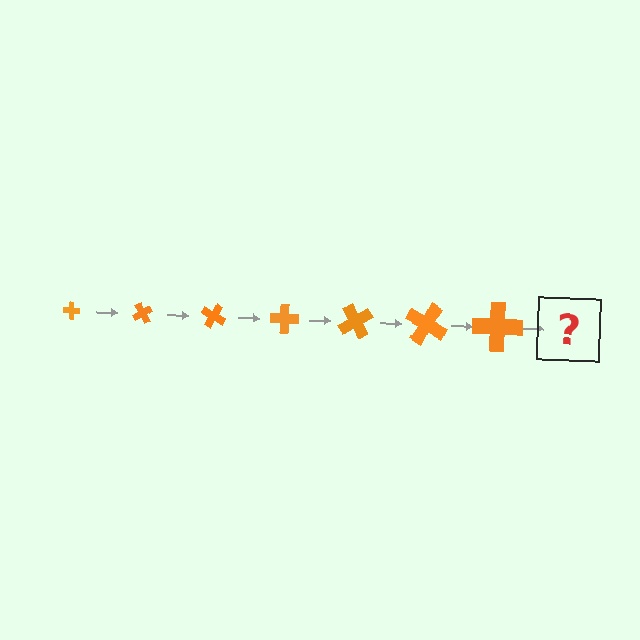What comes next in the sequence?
The next element should be a cross, larger than the previous one and rotated 420 degrees from the start.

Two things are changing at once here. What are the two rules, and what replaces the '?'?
The two rules are that the cross grows larger each step and it rotates 60 degrees each step. The '?' should be a cross, larger than the previous one and rotated 420 degrees from the start.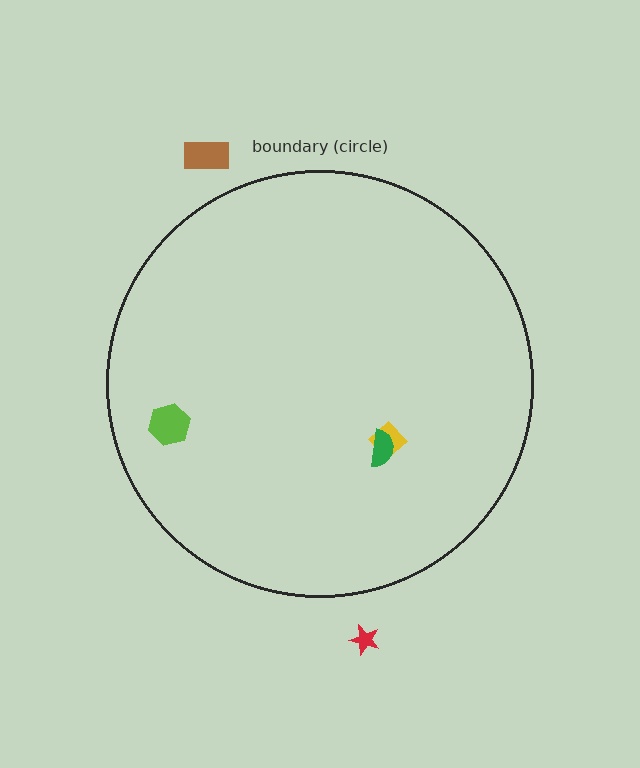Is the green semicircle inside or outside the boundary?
Inside.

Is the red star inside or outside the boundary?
Outside.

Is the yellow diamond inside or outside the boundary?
Inside.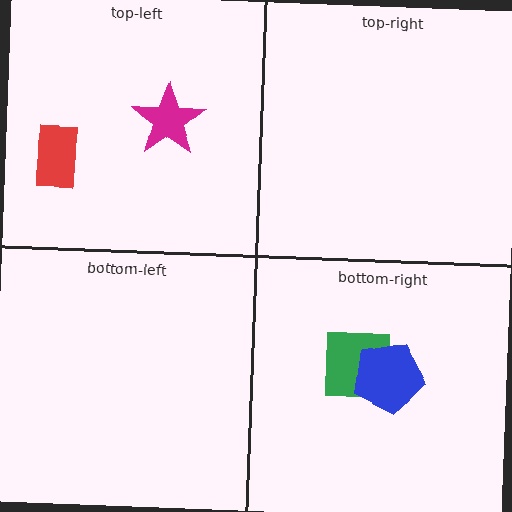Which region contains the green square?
The bottom-right region.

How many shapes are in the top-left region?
2.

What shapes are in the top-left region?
The magenta star, the red rectangle.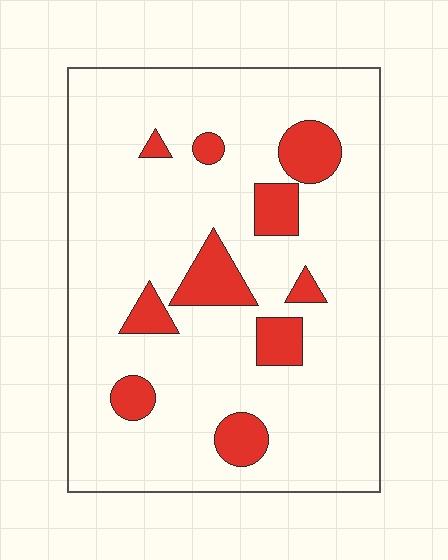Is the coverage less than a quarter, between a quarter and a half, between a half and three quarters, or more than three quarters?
Less than a quarter.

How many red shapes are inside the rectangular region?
10.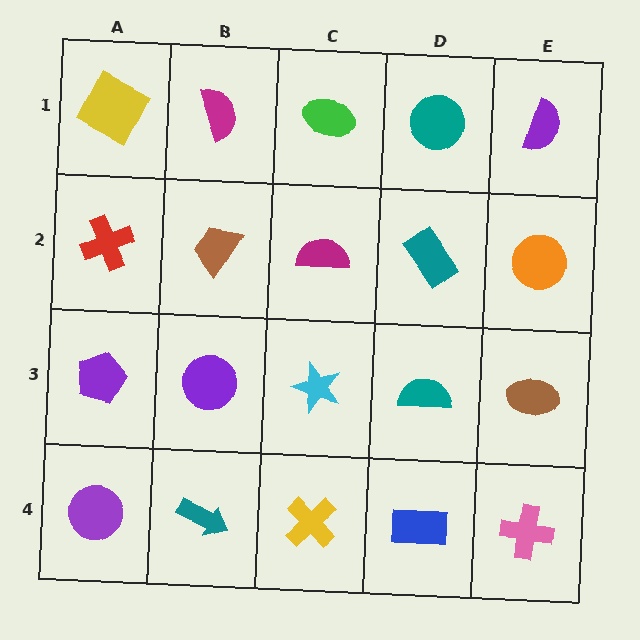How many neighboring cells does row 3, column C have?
4.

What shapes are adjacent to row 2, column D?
A teal circle (row 1, column D), a teal semicircle (row 3, column D), a magenta semicircle (row 2, column C), an orange circle (row 2, column E).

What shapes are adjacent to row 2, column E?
A purple semicircle (row 1, column E), a brown ellipse (row 3, column E), a teal rectangle (row 2, column D).